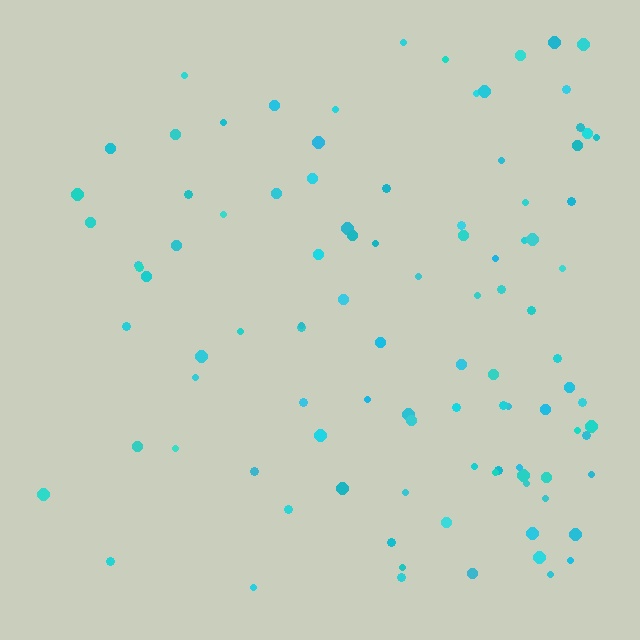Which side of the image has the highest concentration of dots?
The right.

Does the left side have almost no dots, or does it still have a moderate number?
Still a moderate number, just noticeably fewer than the right.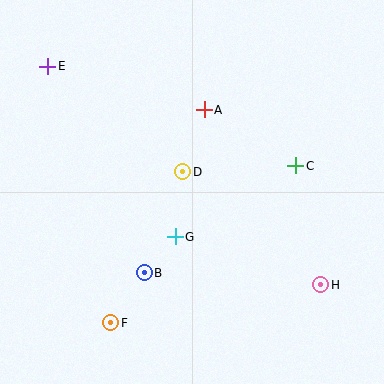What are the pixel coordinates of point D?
Point D is at (183, 172).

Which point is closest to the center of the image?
Point D at (183, 172) is closest to the center.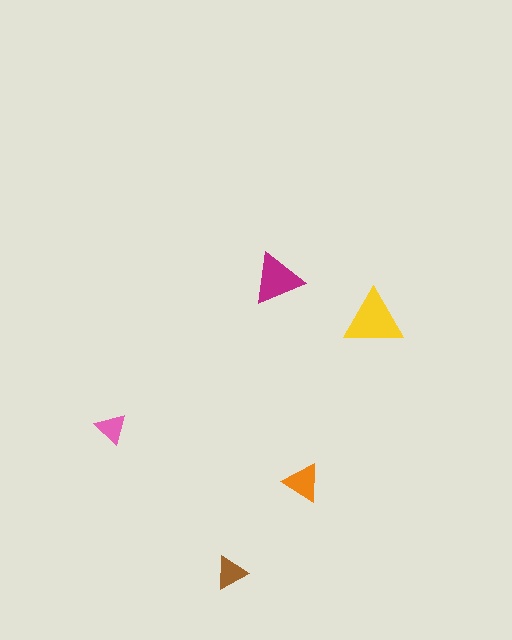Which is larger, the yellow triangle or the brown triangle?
The yellow one.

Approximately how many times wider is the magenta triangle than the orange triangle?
About 1.5 times wider.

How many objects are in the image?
There are 5 objects in the image.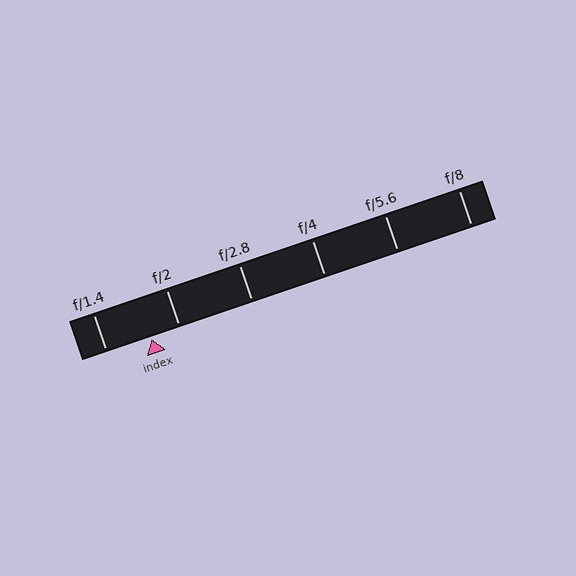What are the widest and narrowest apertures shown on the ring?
The widest aperture shown is f/1.4 and the narrowest is f/8.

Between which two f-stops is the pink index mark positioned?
The index mark is between f/1.4 and f/2.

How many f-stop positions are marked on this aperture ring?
There are 6 f-stop positions marked.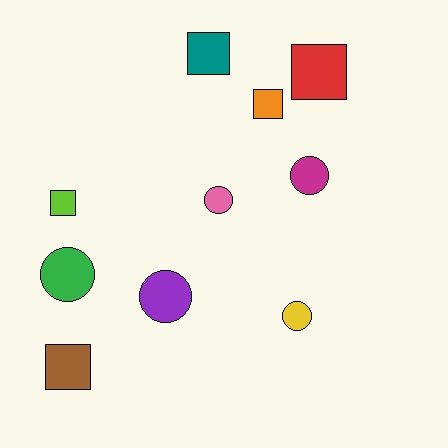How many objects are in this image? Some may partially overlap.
There are 10 objects.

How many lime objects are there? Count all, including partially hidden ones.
There is 1 lime object.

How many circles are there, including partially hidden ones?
There are 5 circles.